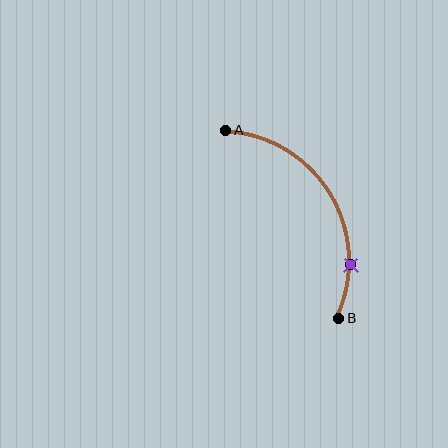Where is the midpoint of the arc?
The arc midpoint is the point on the curve farthest from the straight line joining A and B. It sits to the right of that line.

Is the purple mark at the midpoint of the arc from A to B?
No. The purple mark lies on the arc but is closer to endpoint B. The arc midpoint would be at the point on the curve equidistant along the arc from both A and B.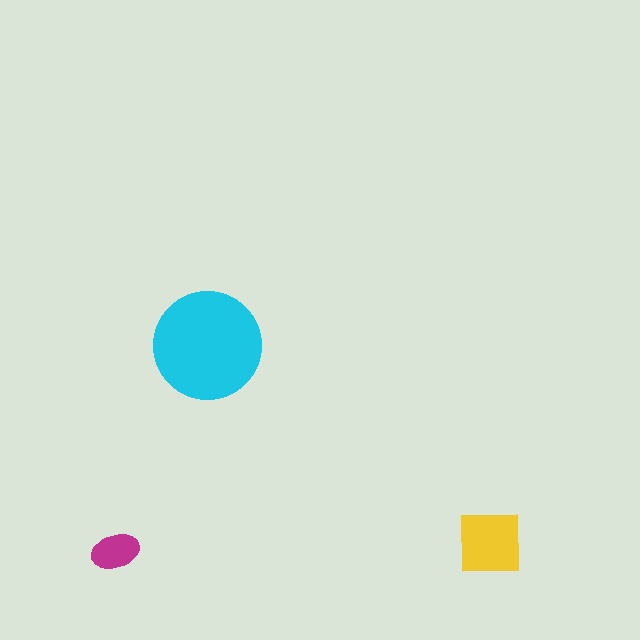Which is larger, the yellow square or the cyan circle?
The cyan circle.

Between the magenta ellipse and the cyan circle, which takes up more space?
The cyan circle.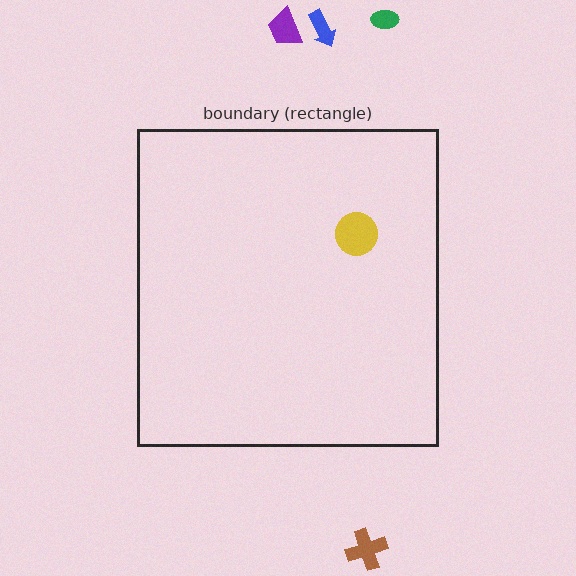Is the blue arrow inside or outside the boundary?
Outside.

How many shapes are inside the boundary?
1 inside, 4 outside.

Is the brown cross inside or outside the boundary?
Outside.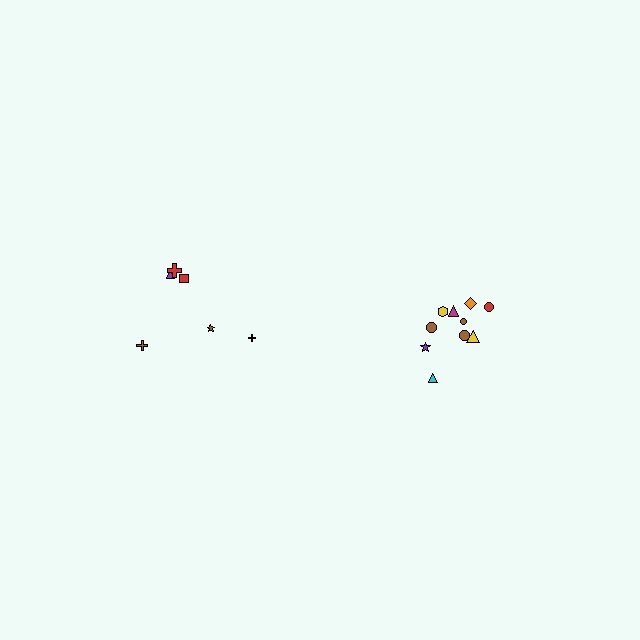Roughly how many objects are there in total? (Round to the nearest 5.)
Roughly 15 objects in total.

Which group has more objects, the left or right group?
The right group.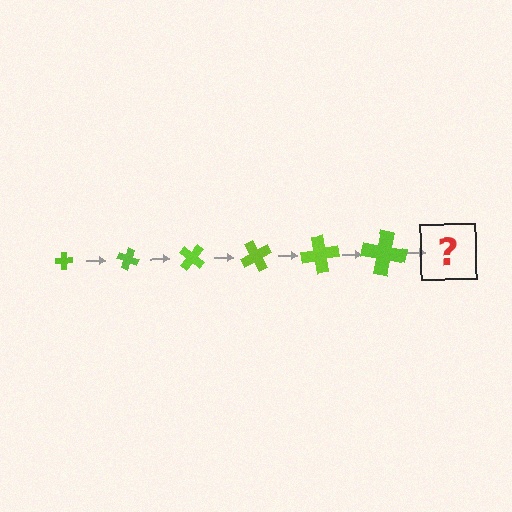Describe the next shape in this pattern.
It should be a cross, larger than the previous one and rotated 120 degrees from the start.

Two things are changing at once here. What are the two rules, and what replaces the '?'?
The two rules are that the cross grows larger each step and it rotates 20 degrees each step. The '?' should be a cross, larger than the previous one and rotated 120 degrees from the start.